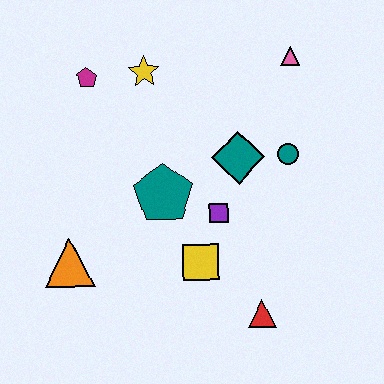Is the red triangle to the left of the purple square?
No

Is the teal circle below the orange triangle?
No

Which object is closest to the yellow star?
The magenta pentagon is closest to the yellow star.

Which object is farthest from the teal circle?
The orange triangle is farthest from the teal circle.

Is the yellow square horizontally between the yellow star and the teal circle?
Yes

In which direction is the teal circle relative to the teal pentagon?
The teal circle is to the right of the teal pentagon.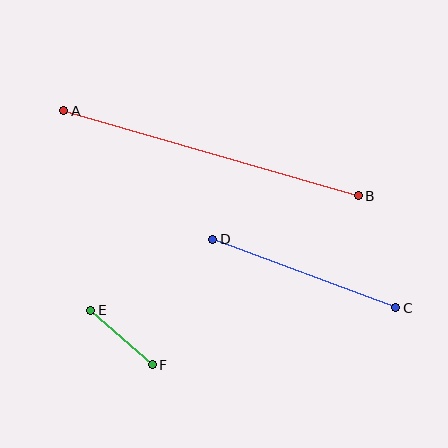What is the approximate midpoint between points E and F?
The midpoint is at approximately (121, 338) pixels.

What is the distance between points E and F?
The distance is approximately 82 pixels.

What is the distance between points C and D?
The distance is approximately 195 pixels.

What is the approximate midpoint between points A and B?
The midpoint is at approximately (211, 153) pixels.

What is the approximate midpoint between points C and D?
The midpoint is at approximately (304, 274) pixels.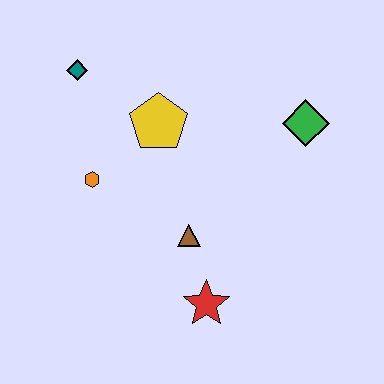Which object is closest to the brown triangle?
The red star is closest to the brown triangle.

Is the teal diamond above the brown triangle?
Yes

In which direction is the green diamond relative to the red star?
The green diamond is above the red star.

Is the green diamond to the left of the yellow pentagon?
No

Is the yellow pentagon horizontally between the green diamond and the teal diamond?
Yes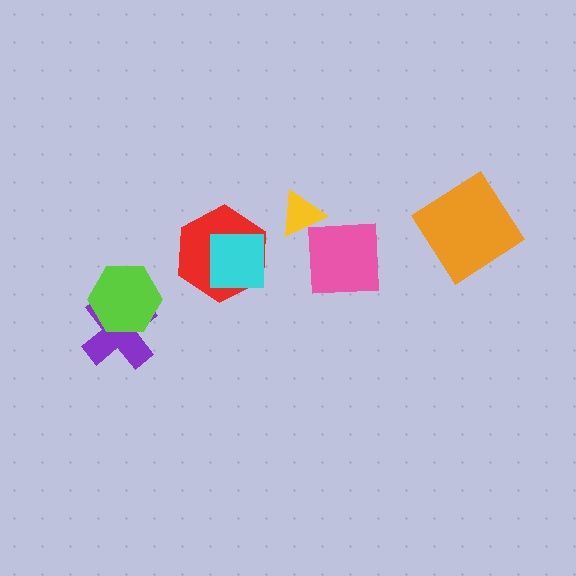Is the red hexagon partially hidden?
Yes, it is partially covered by another shape.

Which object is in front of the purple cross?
The lime hexagon is in front of the purple cross.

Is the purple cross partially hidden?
Yes, it is partially covered by another shape.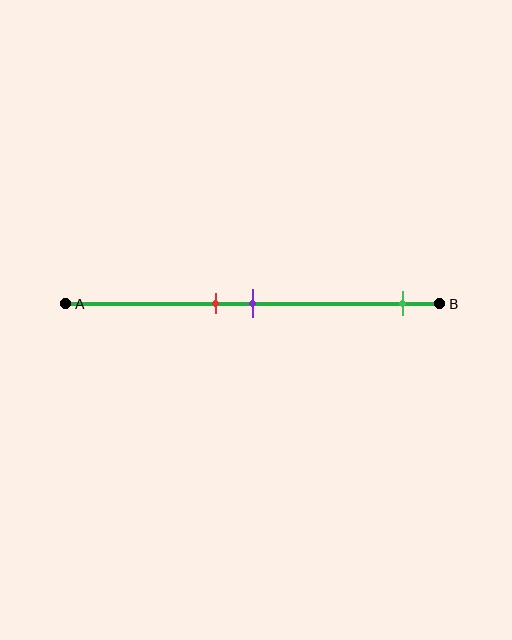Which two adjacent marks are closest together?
The red and purple marks are the closest adjacent pair.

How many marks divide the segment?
There are 3 marks dividing the segment.